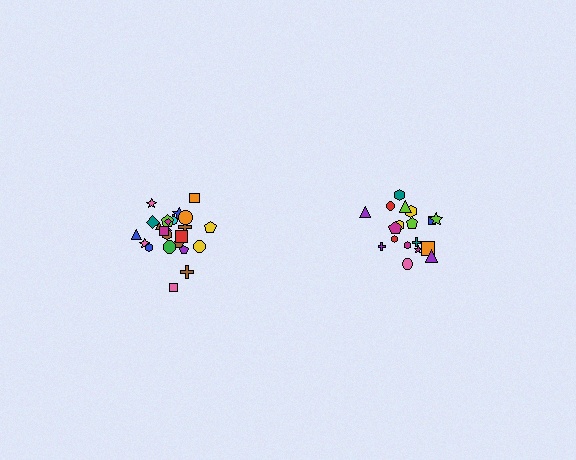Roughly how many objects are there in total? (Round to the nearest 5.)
Roughly 45 objects in total.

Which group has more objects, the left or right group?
The left group.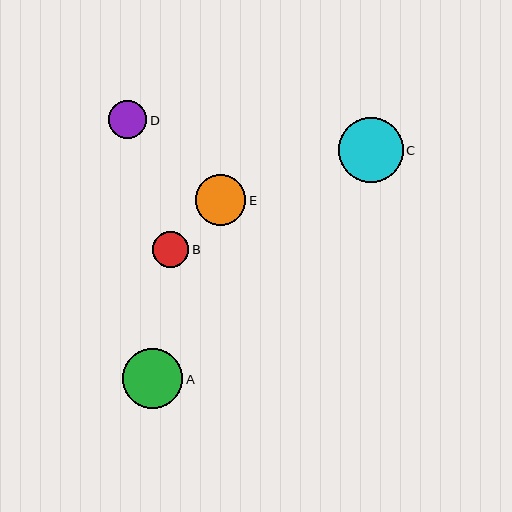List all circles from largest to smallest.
From largest to smallest: C, A, E, D, B.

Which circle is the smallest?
Circle B is the smallest with a size of approximately 36 pixels.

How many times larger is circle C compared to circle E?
Circle C is approximately 1.3 times the size of circle E.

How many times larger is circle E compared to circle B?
Circle E is approximately 1.4 times the size of circle B.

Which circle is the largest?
Circle C is the largest with a size of approximately 64 pixels.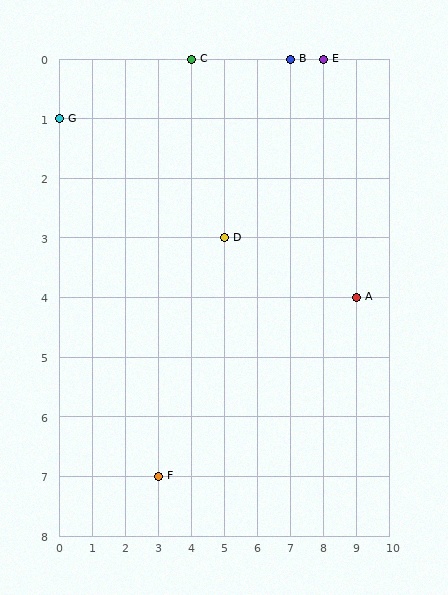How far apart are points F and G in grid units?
Points F and G are 3 columns and 6 rows apart (about 6.7 grid units diagonally).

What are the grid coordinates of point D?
Point D is at grid coordinates (5, 3).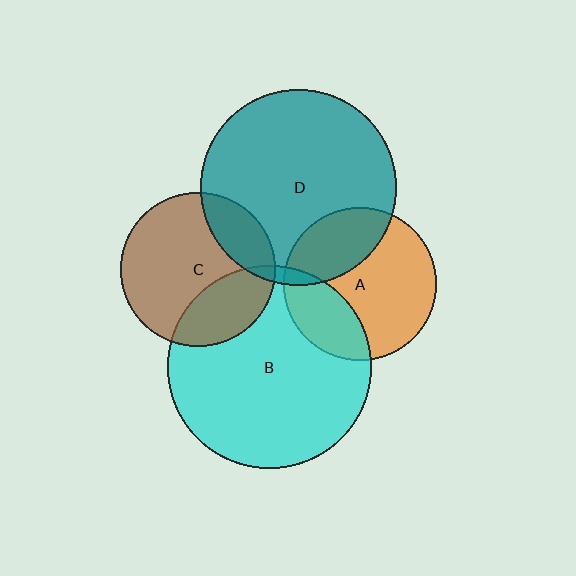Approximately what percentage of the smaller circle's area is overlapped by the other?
Approximately 25%.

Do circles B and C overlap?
Yes.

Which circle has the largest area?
Circle B (cyan).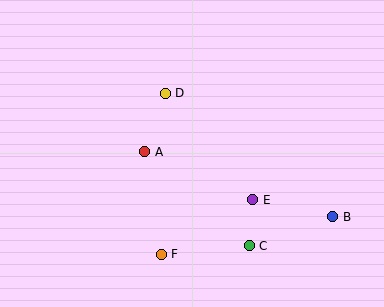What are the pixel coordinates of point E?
Point E is at (253, 200).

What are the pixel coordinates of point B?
Point B is at (333, 217).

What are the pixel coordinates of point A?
Point A is at (145, 152).